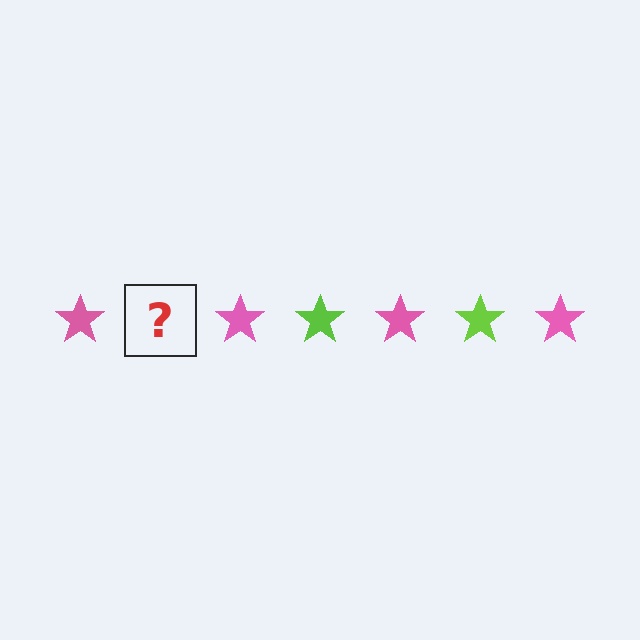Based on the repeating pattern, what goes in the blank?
The blank should be a lime star.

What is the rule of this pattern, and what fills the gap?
The rule is that the pattern cycles through pink, lime stars. The gap should be filled with a lime star.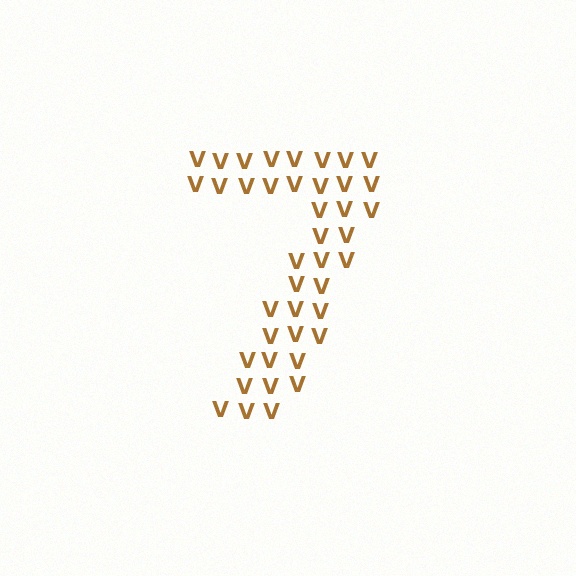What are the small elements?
The small elements are letter V's.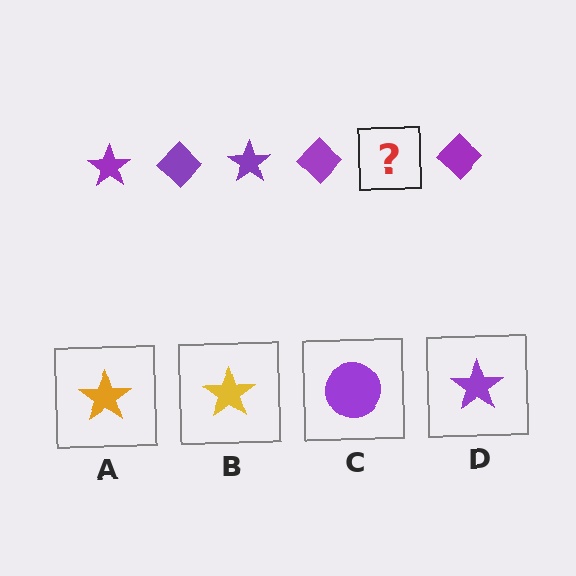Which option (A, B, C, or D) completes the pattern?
D.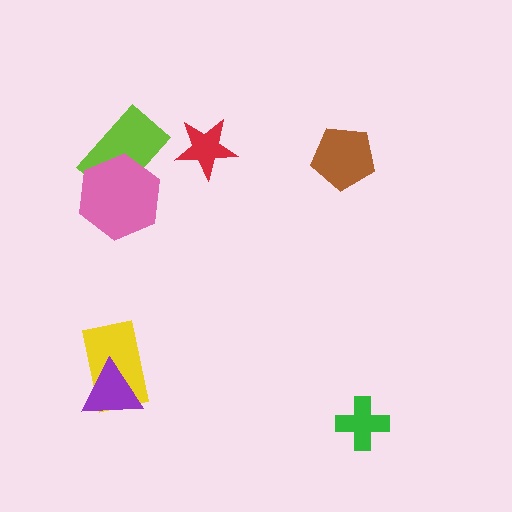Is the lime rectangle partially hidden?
Yes, it is partially covered by another shape.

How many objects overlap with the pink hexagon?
1 object overlaps with the pink hexagon.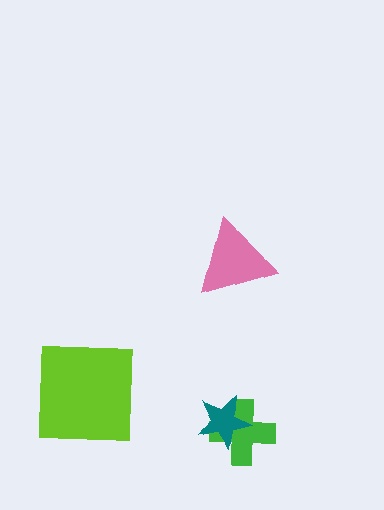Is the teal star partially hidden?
No, no other shape covers it.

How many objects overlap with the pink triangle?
0 objects overlap with the pink triangle.